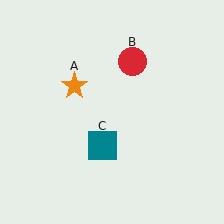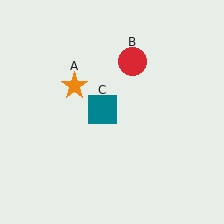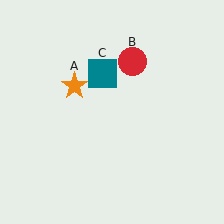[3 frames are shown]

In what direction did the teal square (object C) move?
The teal square (object C) moved up.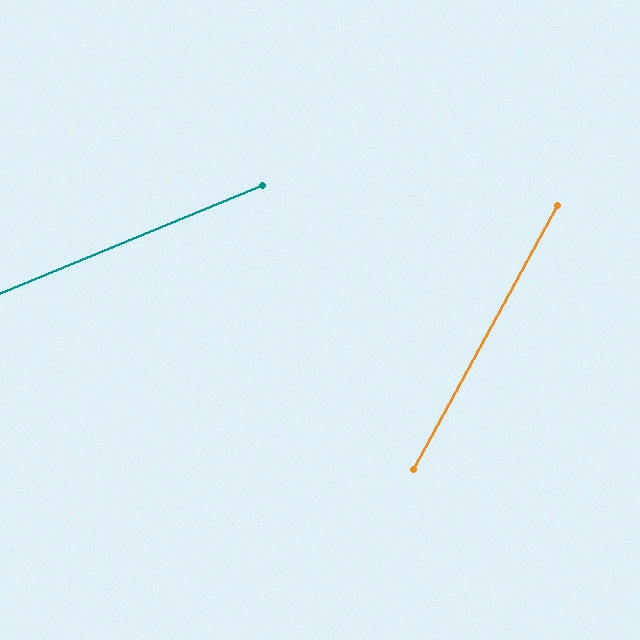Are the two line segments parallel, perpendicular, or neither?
Neither parallel nor perpendicular — they differ by about 39°.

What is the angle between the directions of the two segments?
Approximately 39 degrees.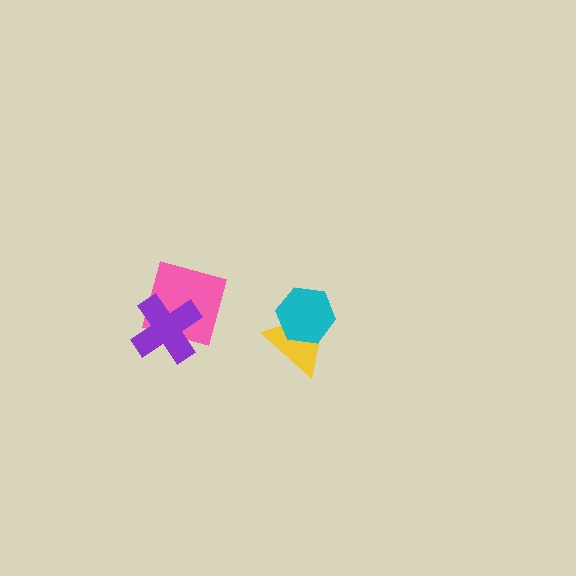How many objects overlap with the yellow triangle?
1 object overlaps with the yellow triangle.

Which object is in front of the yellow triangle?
The cyan hexagon is in front of the yellow triangle.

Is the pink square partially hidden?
Yes, it is partially covered by another shape.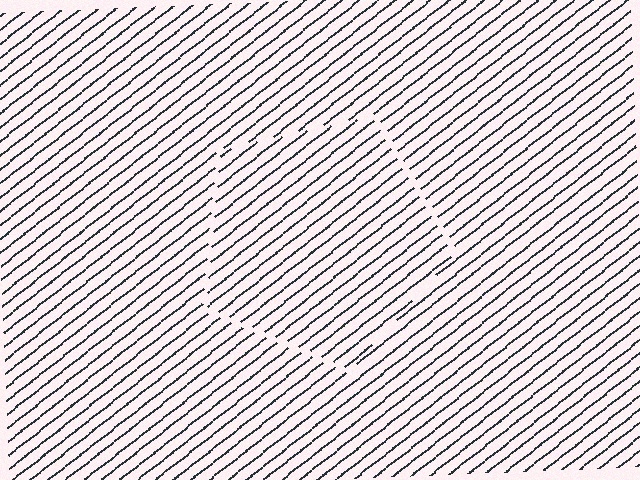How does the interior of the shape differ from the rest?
The interior of the shape contains the same grating, shifted by half a period — the contour is defined by the phase discontinuity where line-ends from the inner and outer gratings abut.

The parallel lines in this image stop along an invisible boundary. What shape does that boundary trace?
An illusory pentagon. The interior of the shape contains the same grating, shifted by half a period — the contour is defined by the phase discontinuity where line-ends from the inner and outer gratings abut.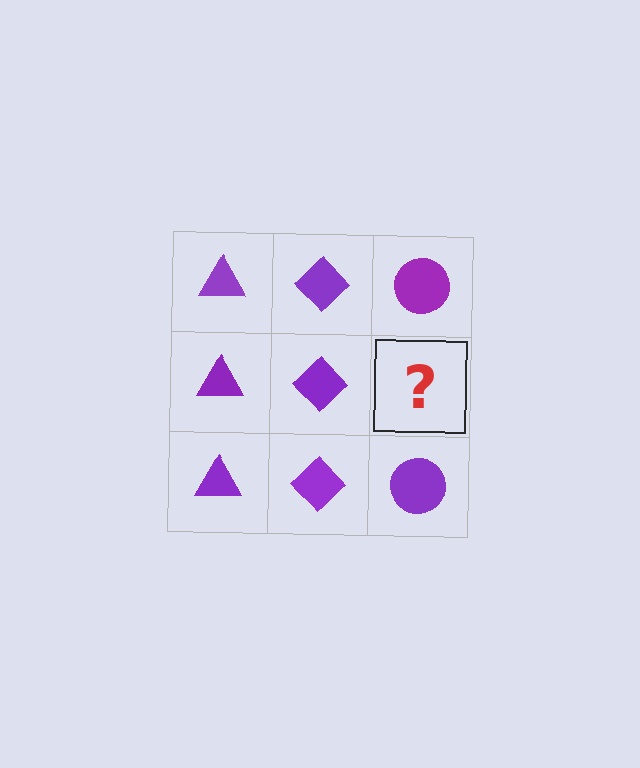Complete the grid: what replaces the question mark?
The question mark should be replaced with a purple circle.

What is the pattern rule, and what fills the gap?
The rule is that each column has a consistent shape. The gap should be filled with a purple circle.